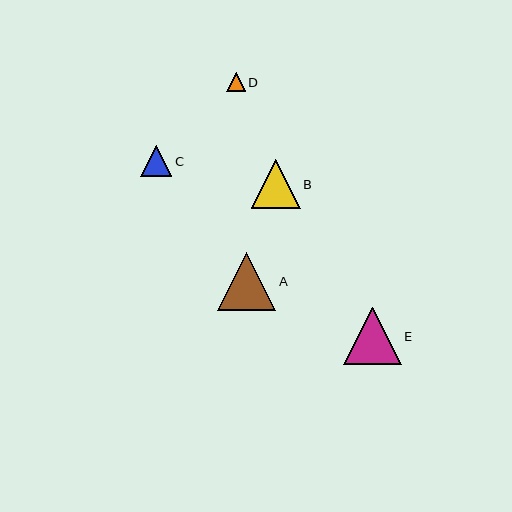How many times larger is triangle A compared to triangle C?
Triangle A is approximately 1.9 times the size of triangle C.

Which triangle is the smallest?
Triangle D is the smallest with a size of approximately 19 pixels.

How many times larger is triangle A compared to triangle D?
Triangle A is approximately 3.1 times the size of triangle D.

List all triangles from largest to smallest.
From largest to smallest: A, E, B, C, D.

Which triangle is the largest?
Triangle A is the largest with a size of approximately 58 pixels.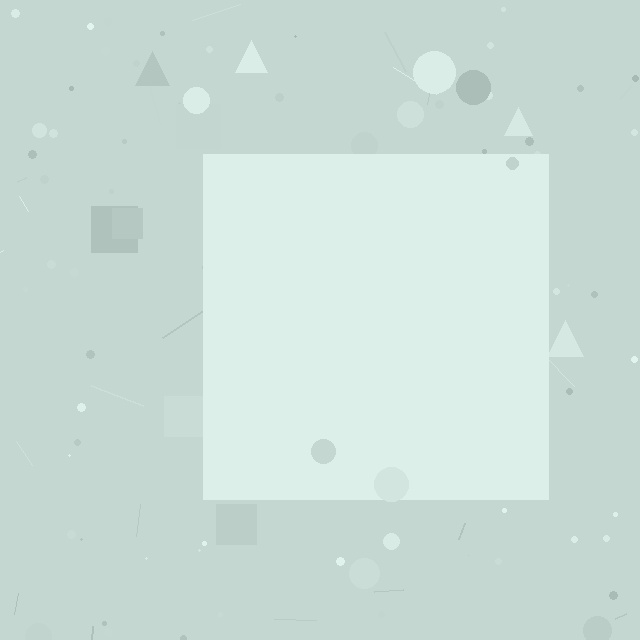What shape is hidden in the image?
A square is hidden in the image.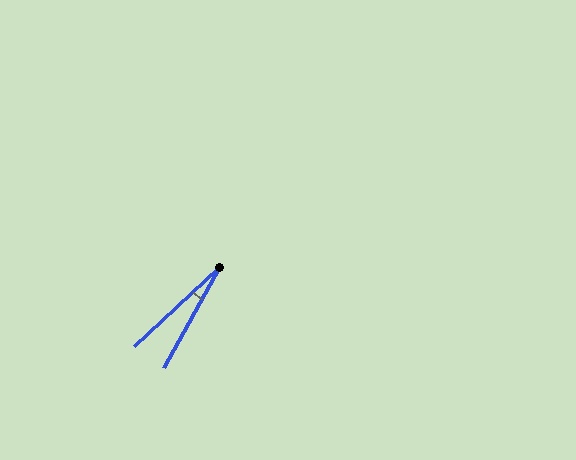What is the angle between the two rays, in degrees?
Approximately 18 degrees.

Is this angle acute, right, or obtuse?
It is acute.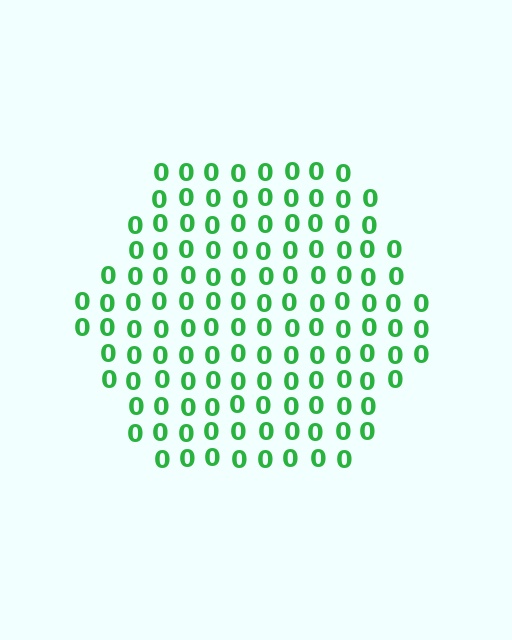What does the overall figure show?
The overall figure shows a hexagon.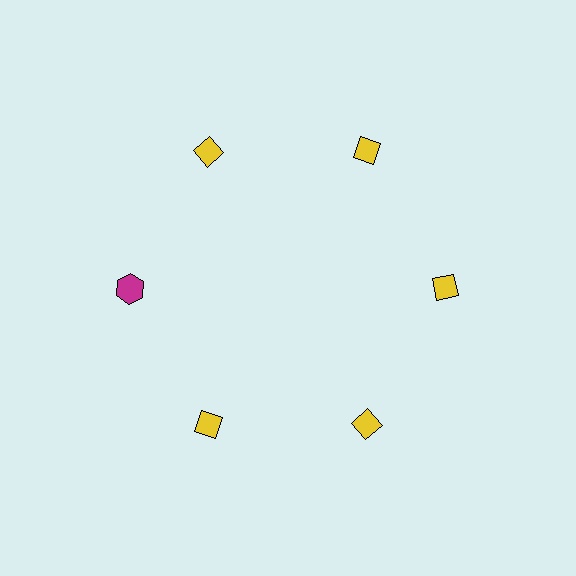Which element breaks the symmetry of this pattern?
The magenta hexagon at roughly the 9 o'clock position breaks the symmetry. All other shapes are yellow diamonds.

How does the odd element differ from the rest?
It differs in both color (magenta instead of yellow) and shape (hexagon instead of diamond).